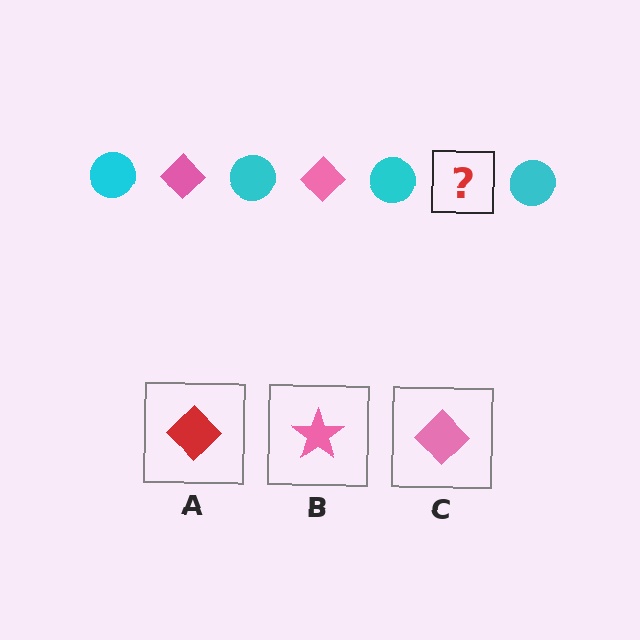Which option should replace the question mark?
Option C.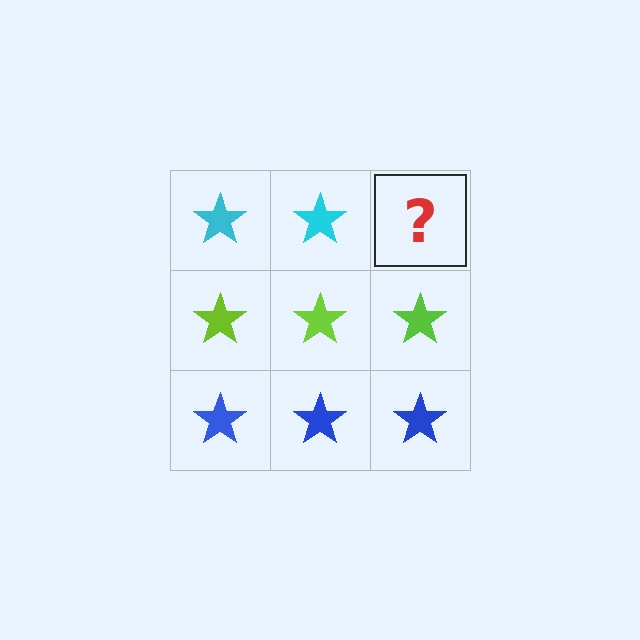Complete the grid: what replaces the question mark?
The question mark should be replaced with a cyan star.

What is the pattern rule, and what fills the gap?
The rule is that each row has a consistent color. The gap should be filled with a cyan star.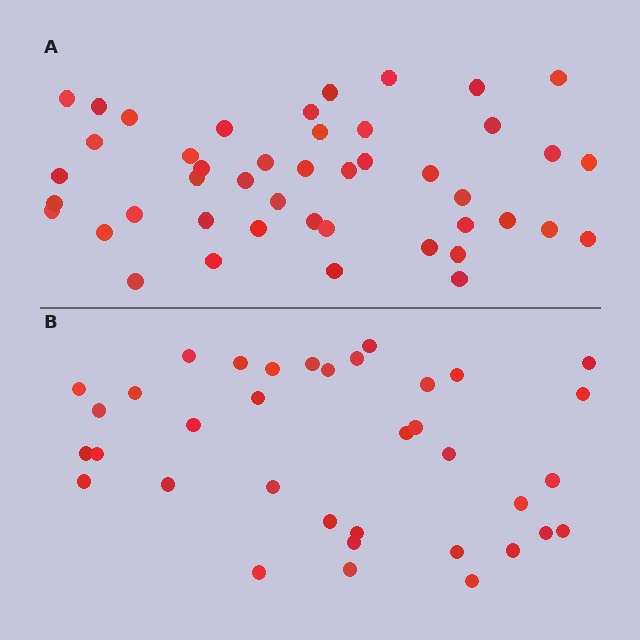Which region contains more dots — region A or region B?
Region A (the top region) has more dots.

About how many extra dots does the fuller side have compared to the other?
Region A has roughly 8 or so more dots than region B.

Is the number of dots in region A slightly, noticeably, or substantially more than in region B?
Region A has noticeably more, but not dramatically so. The ratio is roughly 1.2 to 1.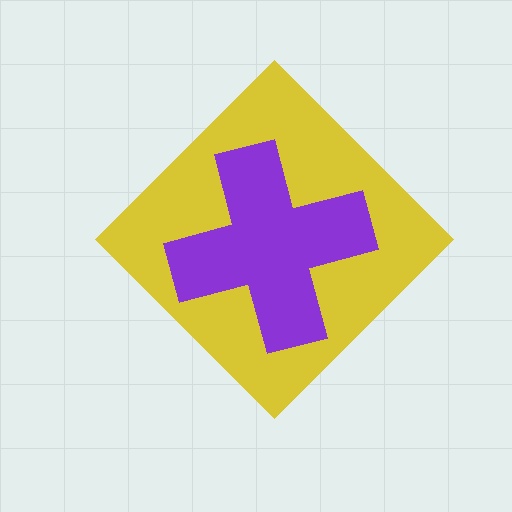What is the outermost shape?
The yellow diamond.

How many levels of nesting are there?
2.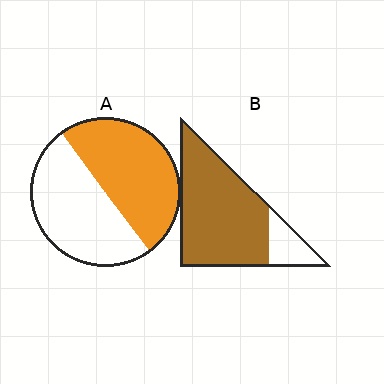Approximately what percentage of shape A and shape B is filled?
A is approximately 50% and B is approximately 85%.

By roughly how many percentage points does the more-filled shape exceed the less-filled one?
By roughly 35 percentage points (B over A).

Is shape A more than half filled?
Roughly half.